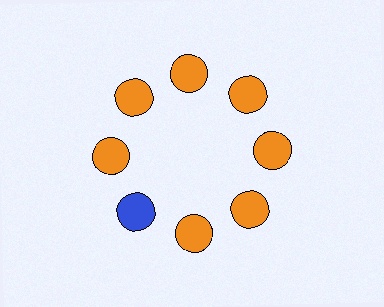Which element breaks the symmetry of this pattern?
The blue circle at roughly the 8 o'clock position breaks the symmetry. All other shapes are orange circles.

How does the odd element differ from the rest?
It has a different color: blue instead of orange.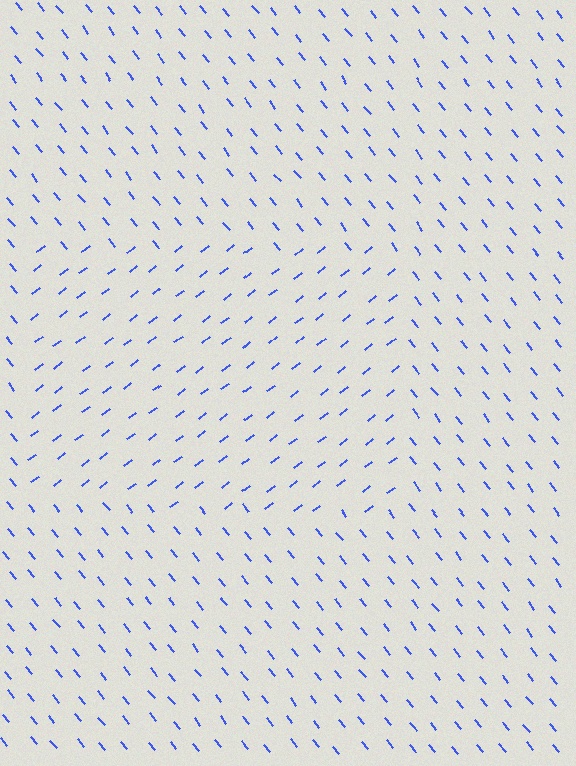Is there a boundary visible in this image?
Yes, there is a texture boundary formed by a change in line orientation.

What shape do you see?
I see a rectangle.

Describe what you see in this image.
The image is filled with small blue line segments. A rectangle region in the image has lines oriented differently from the surrounding lines, creating a visible texture boundary.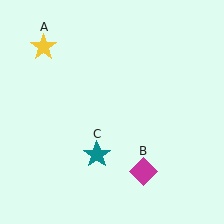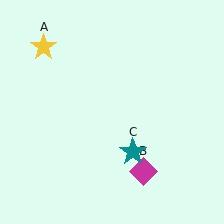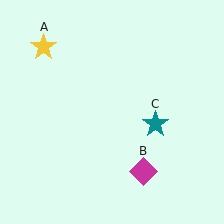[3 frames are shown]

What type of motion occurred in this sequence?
The teal star (object C) rotated counterclockwise around the center of the scene.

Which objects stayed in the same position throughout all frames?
Yellow star (object A) and magenta diamond (object B) remained stationary.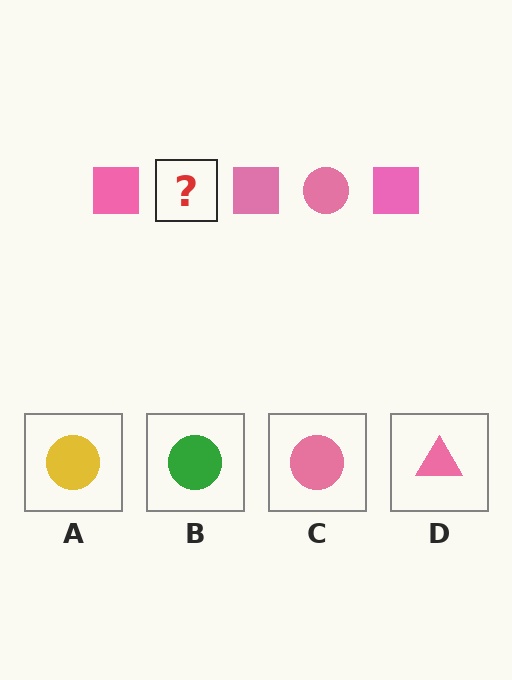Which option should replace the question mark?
Option C.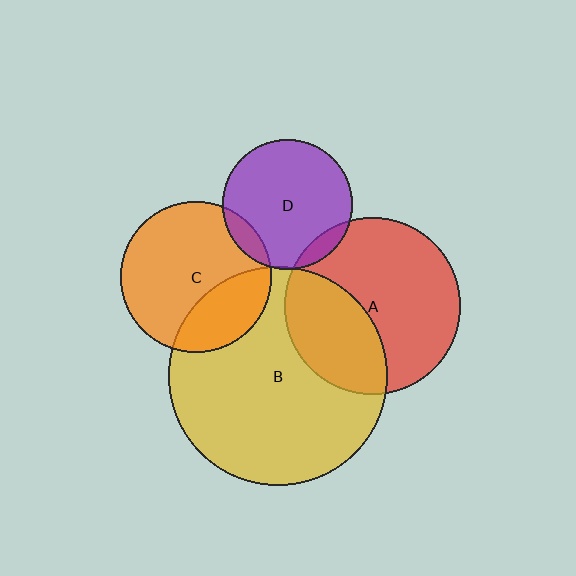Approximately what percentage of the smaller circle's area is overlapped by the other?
Approximately 10%.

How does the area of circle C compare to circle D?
Approximately 1.3 times.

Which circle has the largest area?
Circle B (yellow).